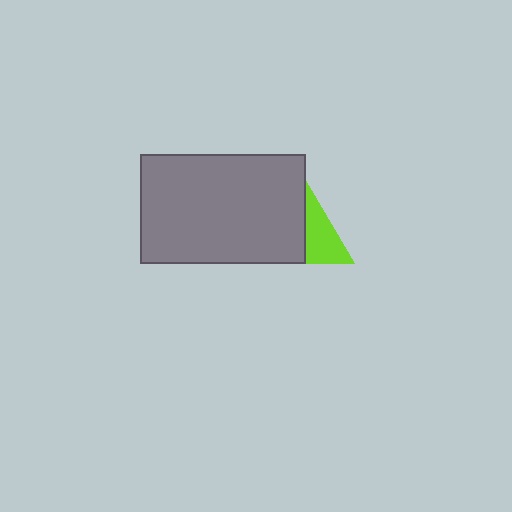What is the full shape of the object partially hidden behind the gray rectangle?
The partially hidden object is a lime triangle.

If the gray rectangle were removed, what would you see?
You would see the complete lime triangle.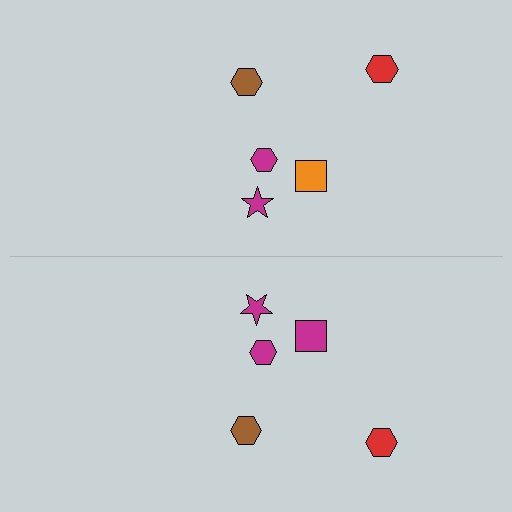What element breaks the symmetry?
The magenta square on the bottom side breaks the symmetry — its mirror counterpart is orange.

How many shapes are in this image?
There are 10 shapes in this image.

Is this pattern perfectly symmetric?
No, the pattern is not perfectly symmetric. The magenta square on the bottom side breaks the symmetry — its mirror counterpart is orange.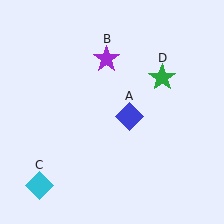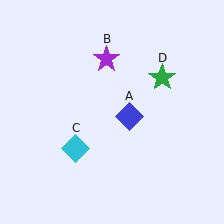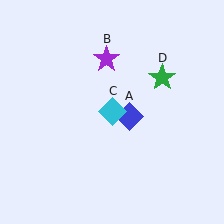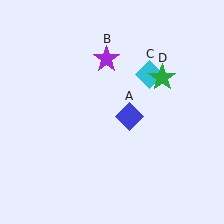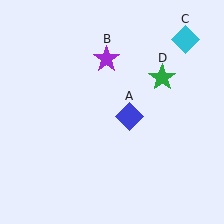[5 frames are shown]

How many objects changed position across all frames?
1 object changed position: cyan diamond (object C).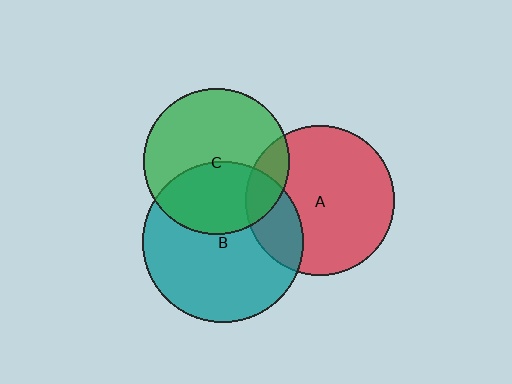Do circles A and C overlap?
Yes.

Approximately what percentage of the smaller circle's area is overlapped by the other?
Approximately 15%.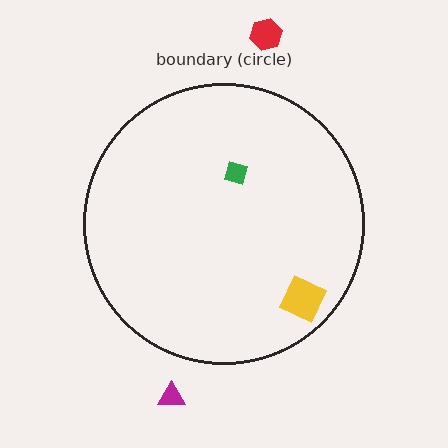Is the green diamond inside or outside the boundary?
Inside.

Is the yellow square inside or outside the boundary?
Inside.